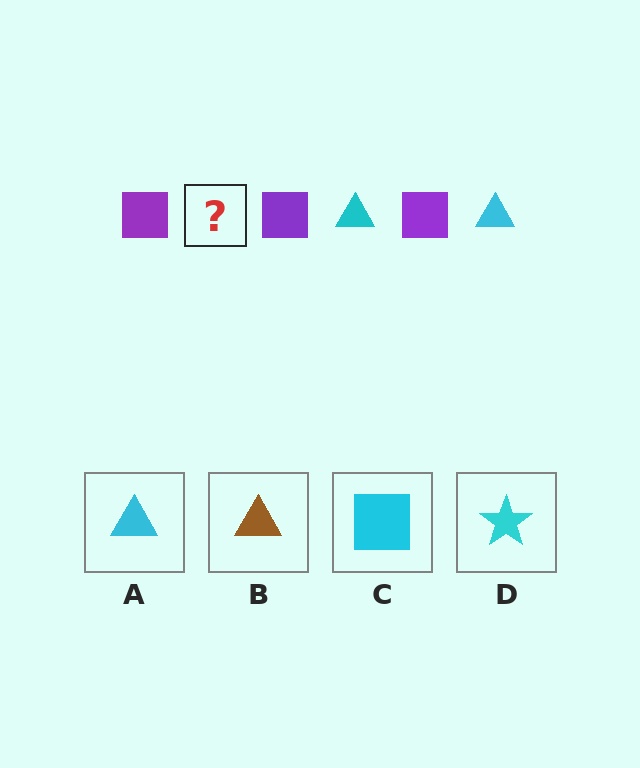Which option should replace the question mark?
Option A.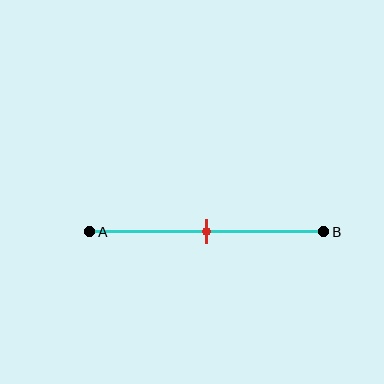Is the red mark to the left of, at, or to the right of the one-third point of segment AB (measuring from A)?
The red mark is to the right of the one-third point of segment AB.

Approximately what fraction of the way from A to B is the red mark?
The red mark is approximately 50% of the way from A to B.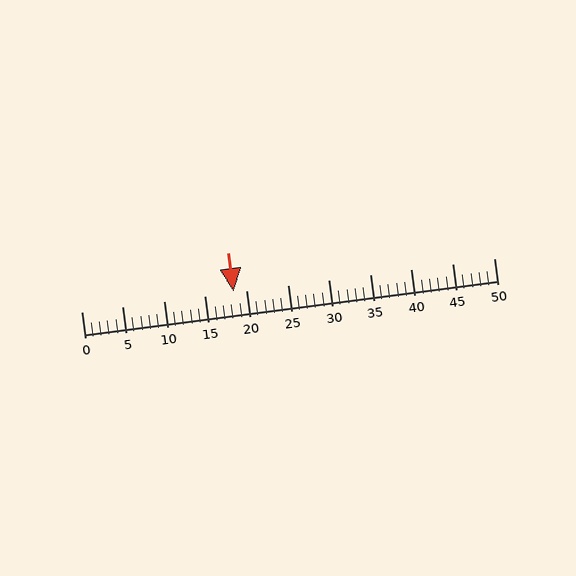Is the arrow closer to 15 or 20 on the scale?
The arrow is closer to 20.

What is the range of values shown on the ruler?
The ruler shows values from 0 to 50.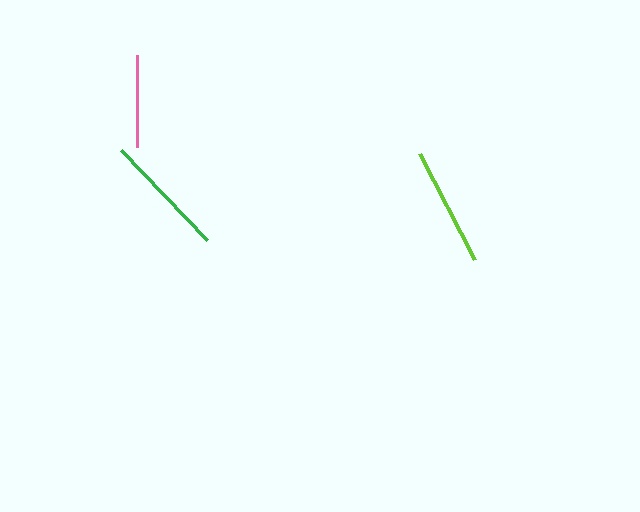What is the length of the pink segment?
The pink segment is approximately 92 pixels long.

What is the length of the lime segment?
The lime segment is approximately 119 pixels long.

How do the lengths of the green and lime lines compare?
The green and lime lines are approximately the same length.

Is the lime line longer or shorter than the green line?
The green line is longer than the lime line.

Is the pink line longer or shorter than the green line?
The green line is longer than the pink line.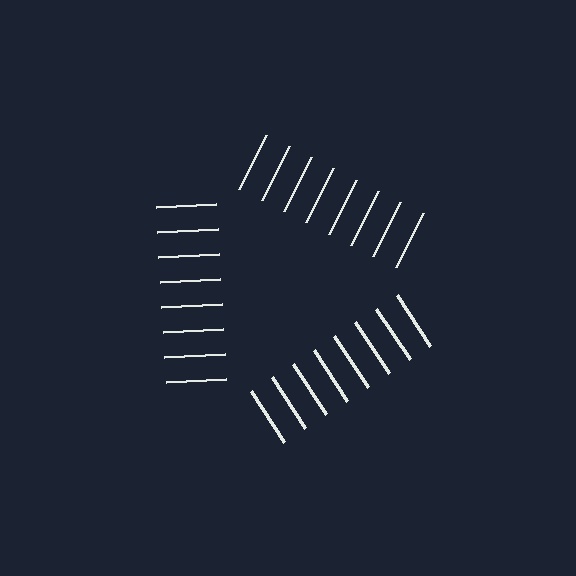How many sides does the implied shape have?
3 sides — the line-ends trace a triangle.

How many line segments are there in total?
24 — 8 along each of the 3 edges.